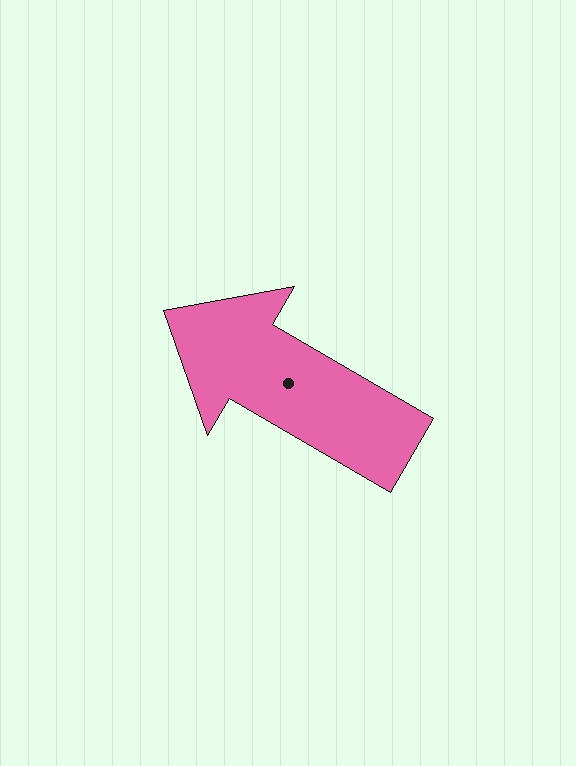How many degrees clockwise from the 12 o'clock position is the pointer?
Approximately 300 degrees.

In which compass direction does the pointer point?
Northwest.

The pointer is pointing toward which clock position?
Roughly 10 o'clock.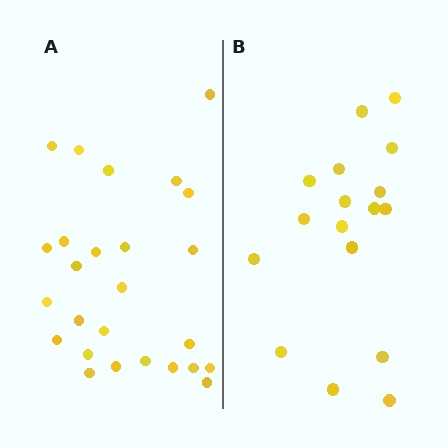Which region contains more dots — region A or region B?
Region A (the left region) has more dots.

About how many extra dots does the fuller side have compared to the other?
Region A has roughly 8 or so more dots than region B.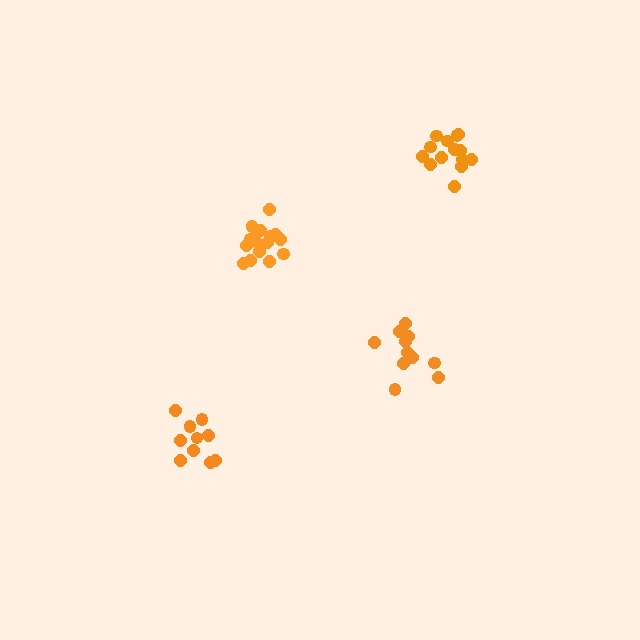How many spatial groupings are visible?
There are 4 spatial groupings.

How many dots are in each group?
Group 1: 11 dots, Group 2: 14 dots, Group 3: 16 dots, Group 4: 10 dots (51 total).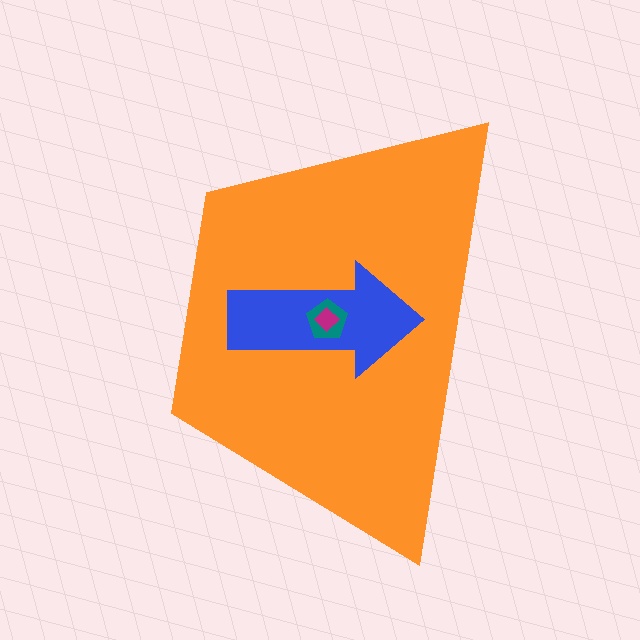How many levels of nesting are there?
4.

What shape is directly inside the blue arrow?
The teal pentagon.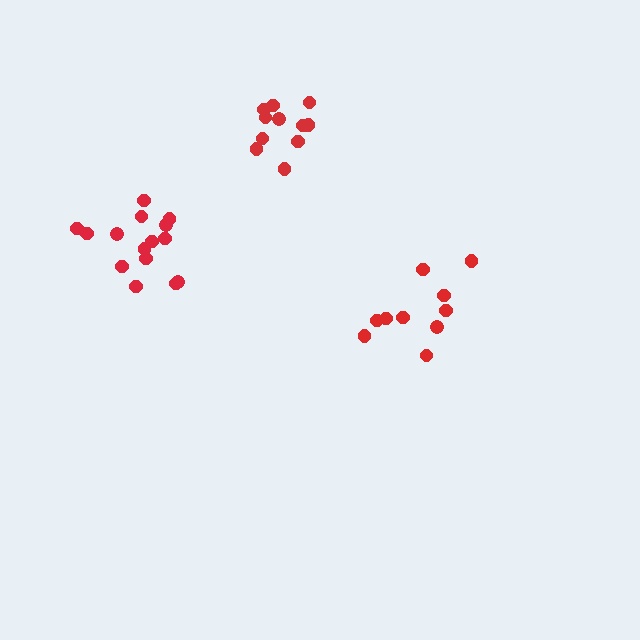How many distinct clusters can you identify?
There are 3 distinct clusters.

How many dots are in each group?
Group 1: 10 dots, Group 2: 15 dots, Group 3: 11 dots (36 total).